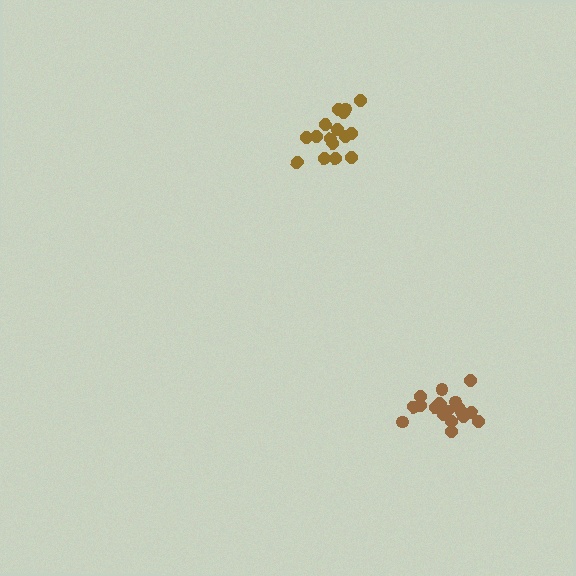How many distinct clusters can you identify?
There are 2 distinct clusters.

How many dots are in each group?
Group 1: 19 dots, Group 2: 16 dots (35 total).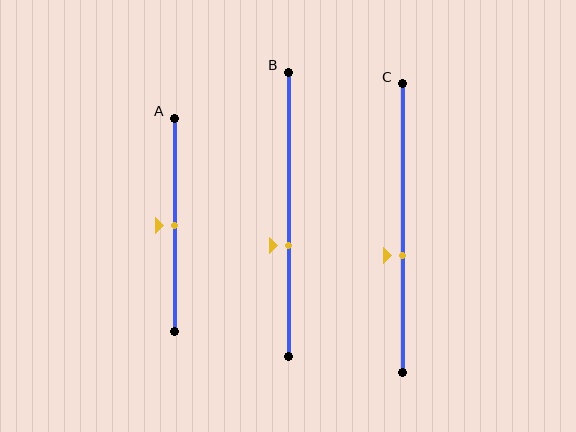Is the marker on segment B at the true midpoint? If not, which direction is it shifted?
No, the marker on segment B is shifted downward by about 11% of the segment length.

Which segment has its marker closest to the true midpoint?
Segment A has its marker closest to the true midpoint.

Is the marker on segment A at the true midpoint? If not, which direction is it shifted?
Yes, the marker on segment A is at the true midpoint.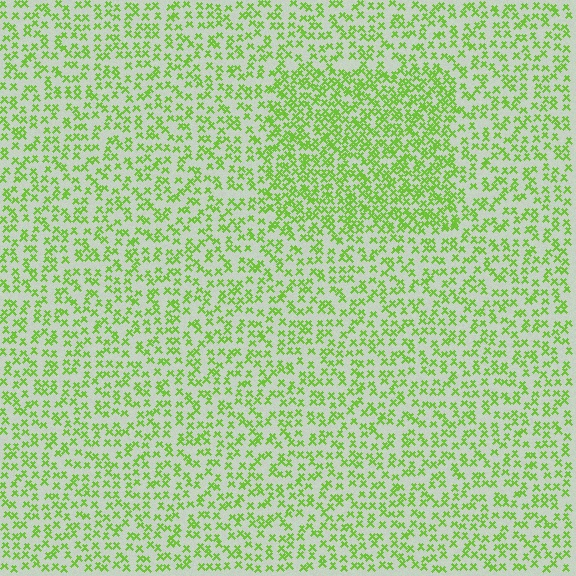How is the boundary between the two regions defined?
The boundary is defined by a change in element density (approximately 1.8x ratio). All elements are the same color, size, and shape.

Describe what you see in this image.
The image contains small lime elements arranged at two different densities. A rectangle-shaped region is visible where the elements are more densely packed than the surrounding area.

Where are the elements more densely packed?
The elements are more densely packed inside the rectangle boundary.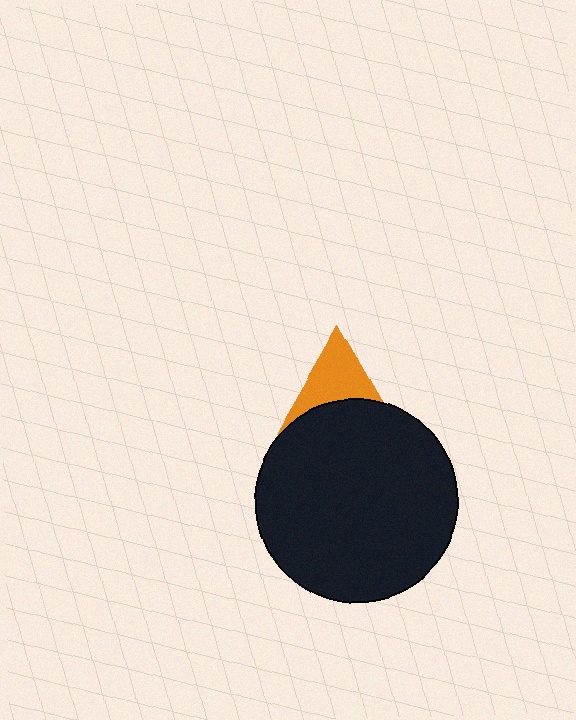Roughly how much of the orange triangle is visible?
About half of it is visible (roughly 54%).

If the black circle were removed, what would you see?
You would see the complete orange triangle.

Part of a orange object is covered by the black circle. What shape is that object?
It is a triangle.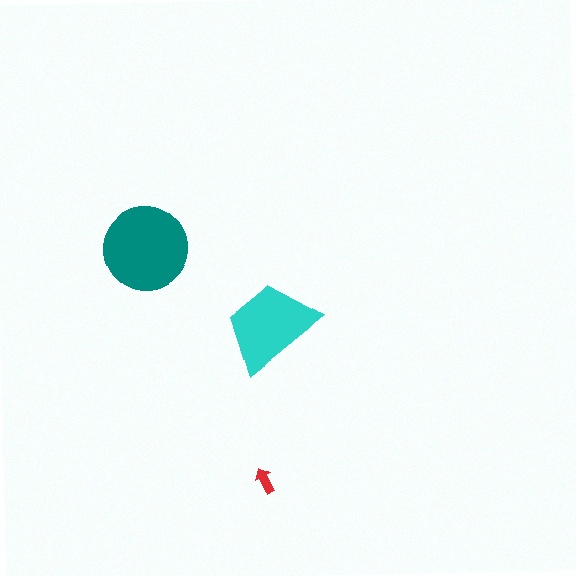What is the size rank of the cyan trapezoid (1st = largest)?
2nd.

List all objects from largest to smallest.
The teal circle, the cyan trapezoid, the red arrow.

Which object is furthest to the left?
The teal circle is leftmost.